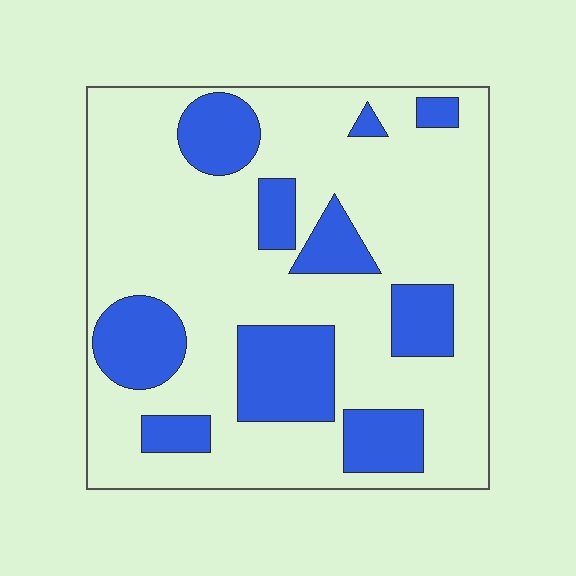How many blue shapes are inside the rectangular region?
10.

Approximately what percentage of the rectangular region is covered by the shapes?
Approximately 25%.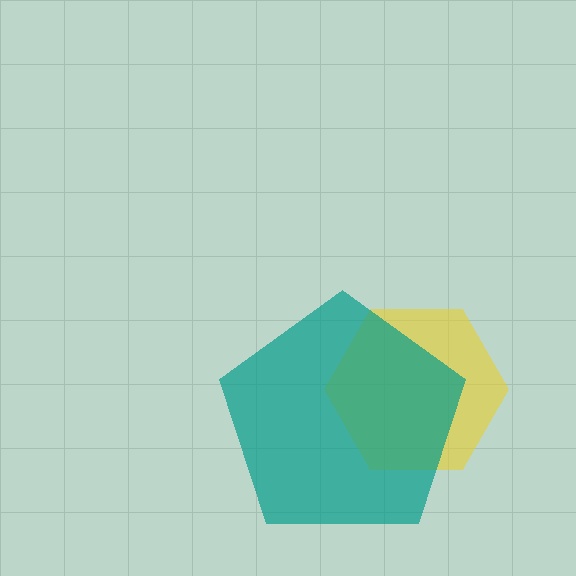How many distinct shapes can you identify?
There are 2 distinct shapes: a yellow hexagon, a teal pentagon.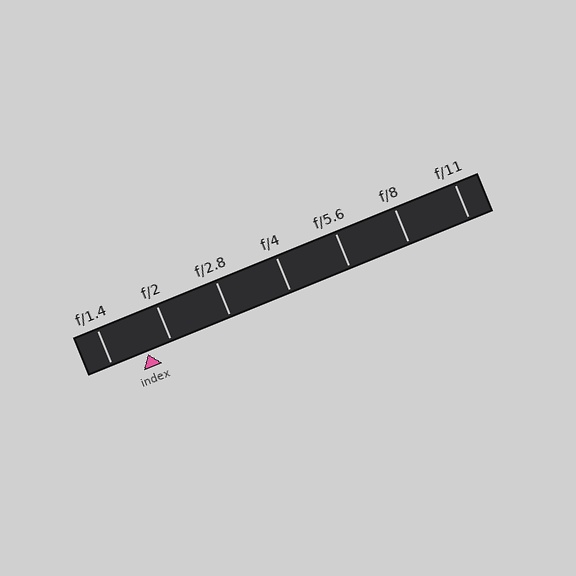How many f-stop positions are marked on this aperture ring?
There are 7 f-stop positions marked.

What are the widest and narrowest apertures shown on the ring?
The widest aperture shown is f/1.4 and the narrowest is f/11.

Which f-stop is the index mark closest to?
The index mark is closest to f/2.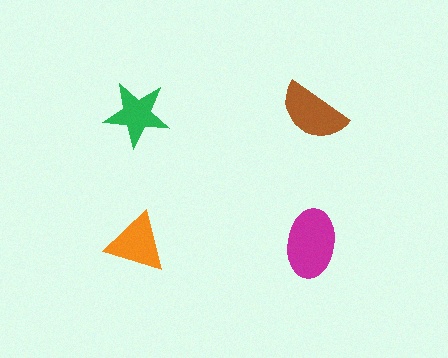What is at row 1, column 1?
A green star.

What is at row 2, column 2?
A magenta ellipse.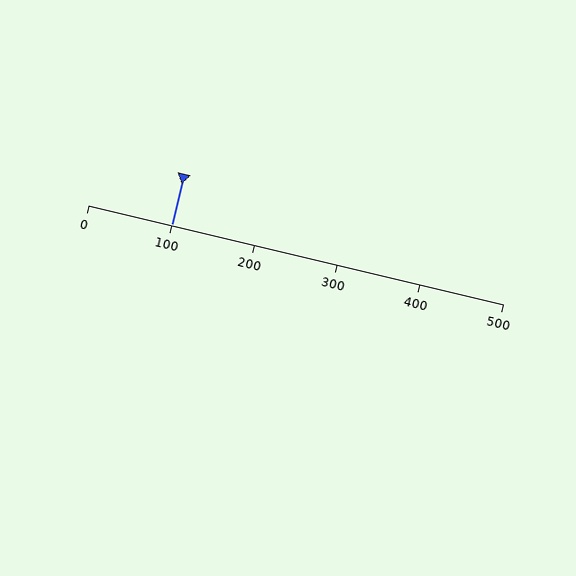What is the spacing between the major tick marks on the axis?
The major ticks are spaced 100 apart.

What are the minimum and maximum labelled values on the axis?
The axis runs from 0 to 500.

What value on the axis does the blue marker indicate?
The marker indicates approximately 100.